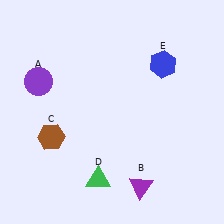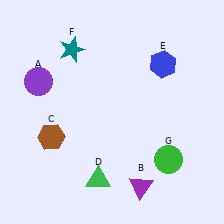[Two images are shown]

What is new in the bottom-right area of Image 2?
A green circle (G) was added in the bottom-right area of Image 2.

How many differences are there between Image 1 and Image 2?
There are 2 differences between the two images.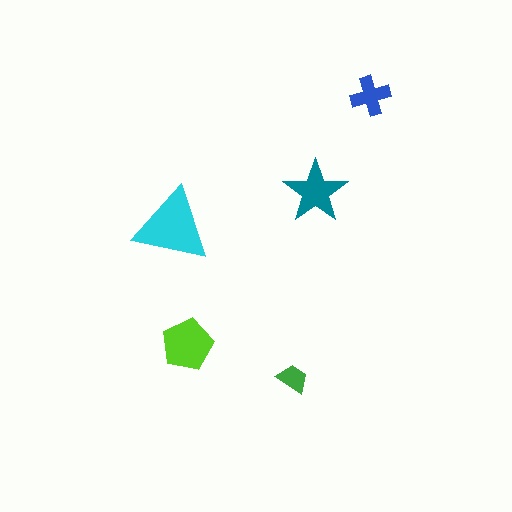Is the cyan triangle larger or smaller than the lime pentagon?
Larger.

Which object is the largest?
The cyan triangle.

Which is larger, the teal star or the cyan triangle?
The cyan triangle.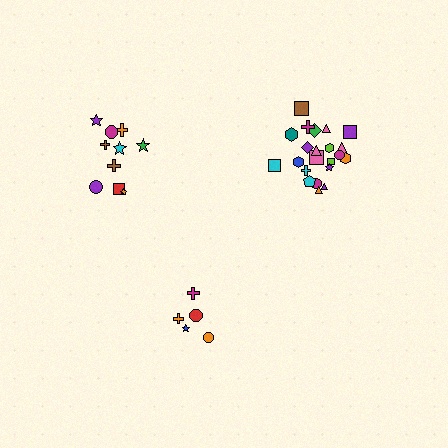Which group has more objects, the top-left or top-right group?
The top-right group.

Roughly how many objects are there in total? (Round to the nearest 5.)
Roughly 35 objects in total.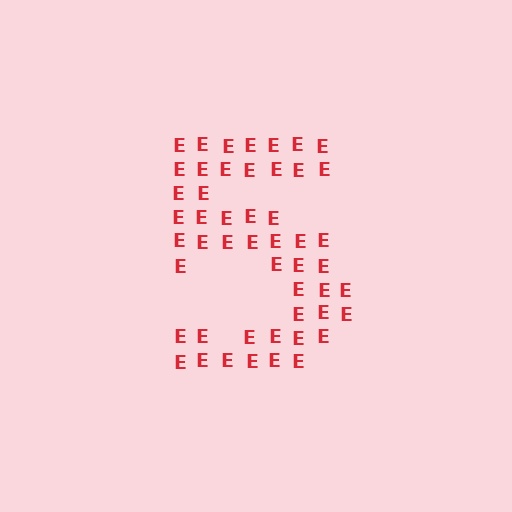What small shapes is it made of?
It is made of small letter E's.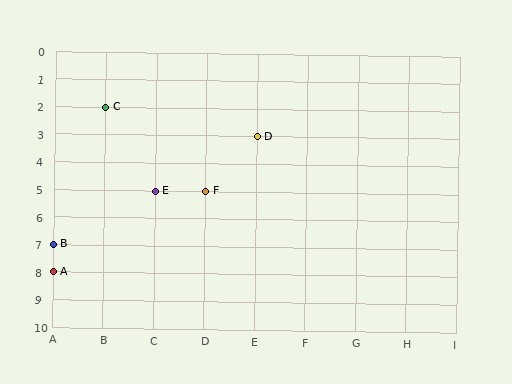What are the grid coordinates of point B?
Point B is at grid coordinates (A, 7).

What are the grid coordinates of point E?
Point E is at grid coordinates (C, 5).